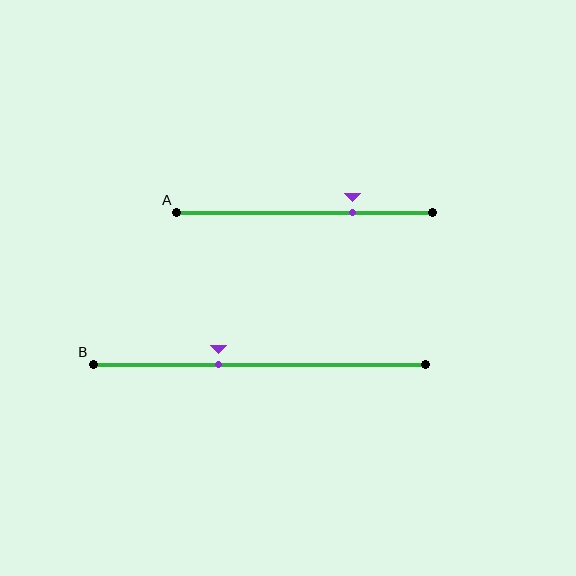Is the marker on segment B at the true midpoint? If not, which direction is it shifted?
No, the marker on segment B is shifted to the left by about 12% of the segment length.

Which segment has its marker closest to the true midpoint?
Segment B has its marker closest to the true midpoint.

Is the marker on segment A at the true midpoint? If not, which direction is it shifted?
No, the marker on segment A is shifted to the right by about 19% of the segment length.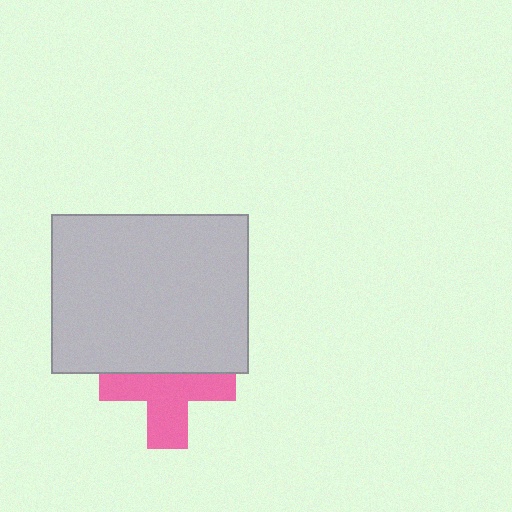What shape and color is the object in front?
The object in front is a light gray rectangle.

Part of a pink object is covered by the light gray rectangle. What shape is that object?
It is a cross.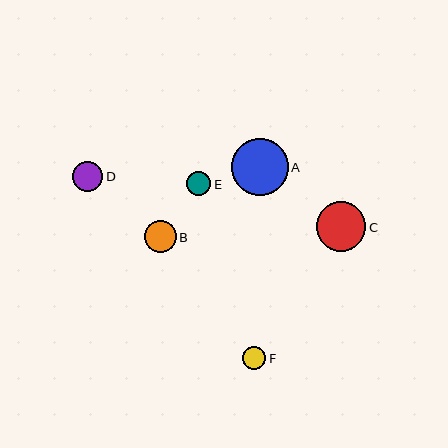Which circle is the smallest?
Circle F is the smallest with a size of approximately 24 pixels.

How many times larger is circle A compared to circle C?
Circle A is approximately 1.1 times the size of circle C.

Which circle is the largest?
Circle A is the largest with a size of approximately 56 pixels.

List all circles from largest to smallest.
From largest to smallest: A, C, B, D, E, F.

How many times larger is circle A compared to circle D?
Circle A is approximately 1.9 times the size of circle D.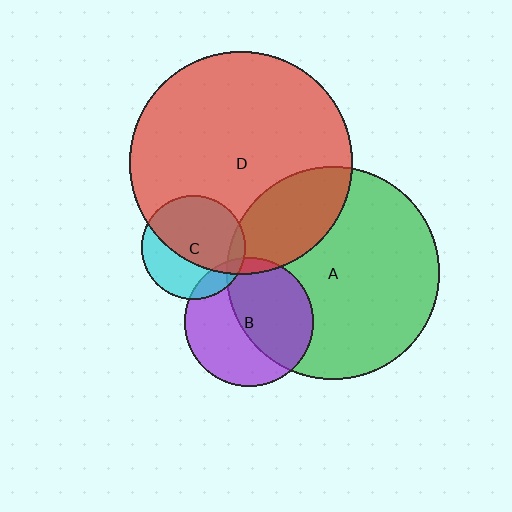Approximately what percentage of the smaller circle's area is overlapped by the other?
Approximately 50%.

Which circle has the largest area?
Circle D (red).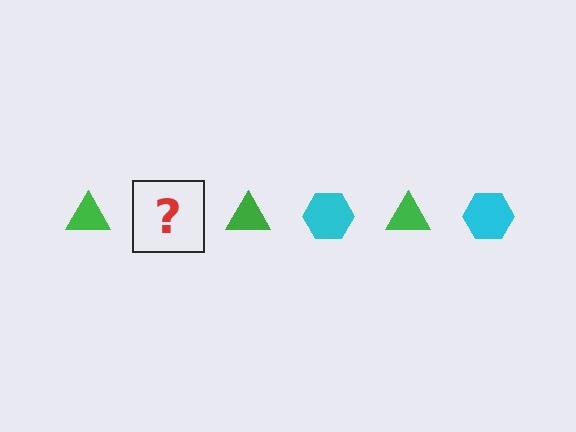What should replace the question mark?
The question mark should be replaced with a cyan hexagon.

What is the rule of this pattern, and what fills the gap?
The rule is that the pattern alternates between green triangle and cyan hexagon. The gap should be filled with a cyan hexagon.